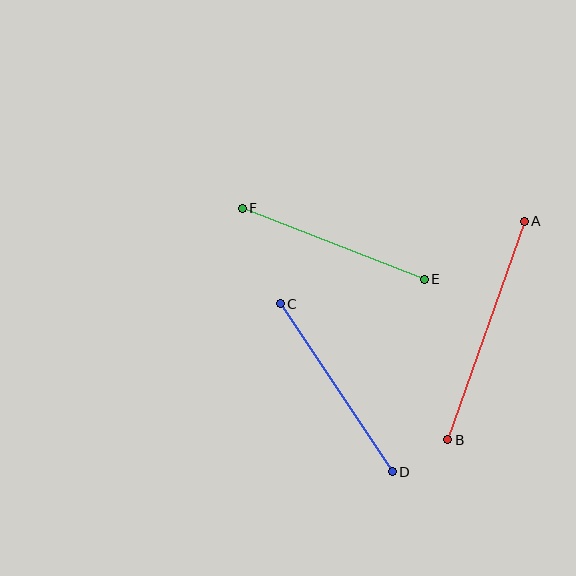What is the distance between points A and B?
The distance is approximately 231 pixels.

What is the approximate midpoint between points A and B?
The midpoint is at approximately (486, 330) pixels.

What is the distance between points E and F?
The distance is approximately 195 pixels.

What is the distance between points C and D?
The distance is approximately 202 pixels.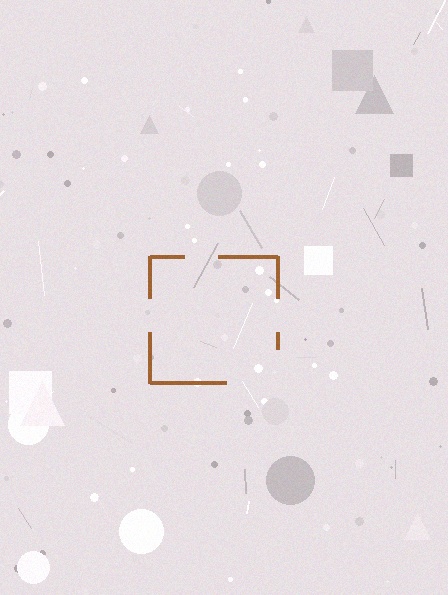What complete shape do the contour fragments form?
The contour fragments form a square.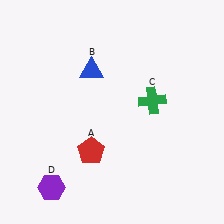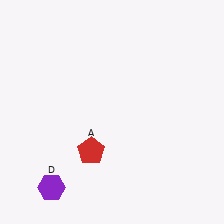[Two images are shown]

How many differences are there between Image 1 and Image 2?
There are 2 differences between the two images.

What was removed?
The blue triangle (B), the green cross (C) were removed in Image 2.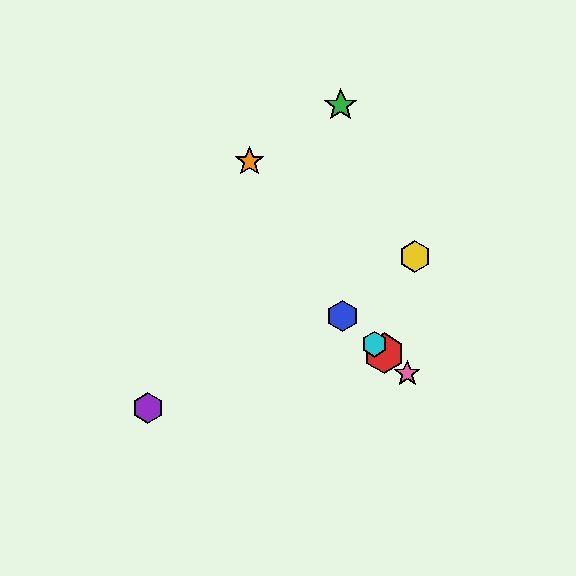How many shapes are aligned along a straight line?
4 shapes (the red hexagon, the blue hexagon, the cyan hexagon, the pink star) are aligned along a straight line.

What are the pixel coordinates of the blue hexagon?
The blue hexagon is at (343, 316).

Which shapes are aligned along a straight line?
The red hexagon, the blue hexagon, the cyan hexagon, the pink star are aligned along a straight line.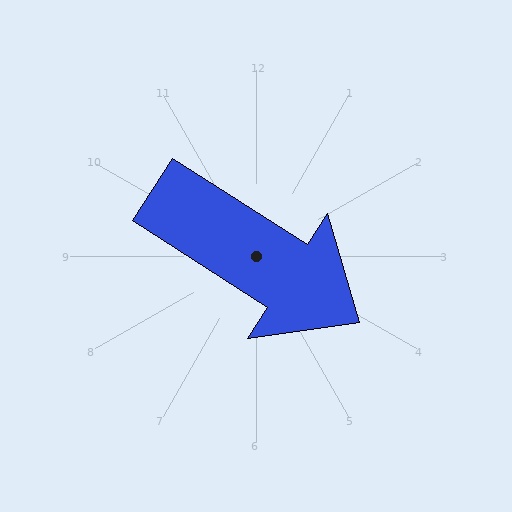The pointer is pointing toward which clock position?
Roughly 4 o'clock.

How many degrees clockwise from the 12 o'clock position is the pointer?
Approximately 123 degrees.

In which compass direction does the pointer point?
Southeast.